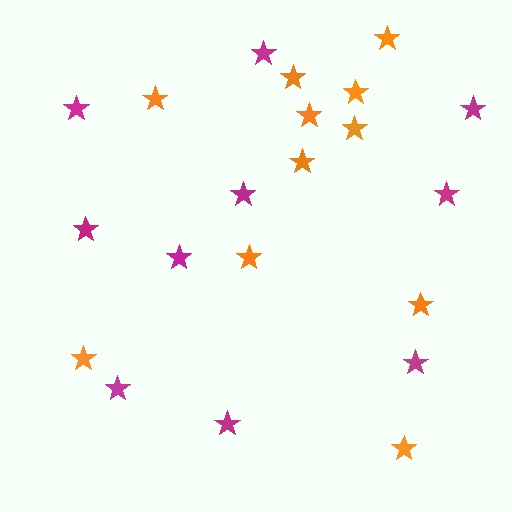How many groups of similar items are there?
There are 2 groups: one group of magenta stars (10) and one group of orange stars (11).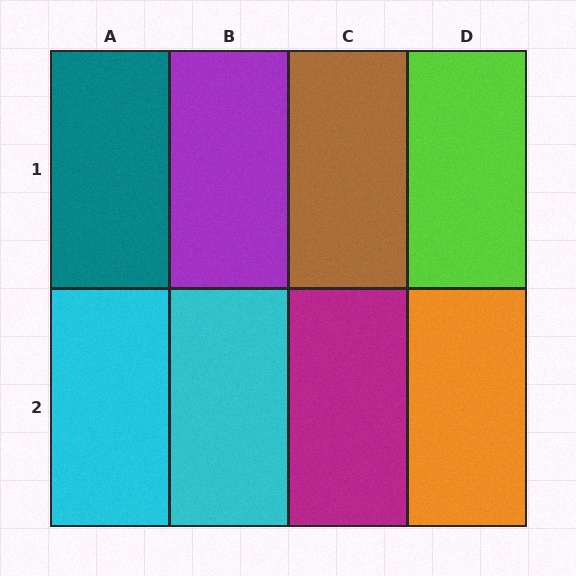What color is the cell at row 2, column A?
Cyan.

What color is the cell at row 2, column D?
Orange.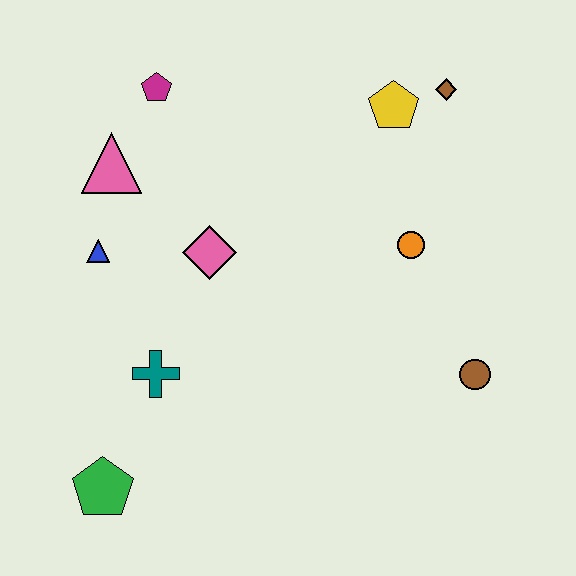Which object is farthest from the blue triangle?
The brown circle is farthest from the blue triangle.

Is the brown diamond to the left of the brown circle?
Yes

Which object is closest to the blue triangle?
The pink triangle is closest to the blue triangle.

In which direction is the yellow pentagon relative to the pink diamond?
The yellow pentagon is to the right of the pink diamond.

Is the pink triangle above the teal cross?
Yes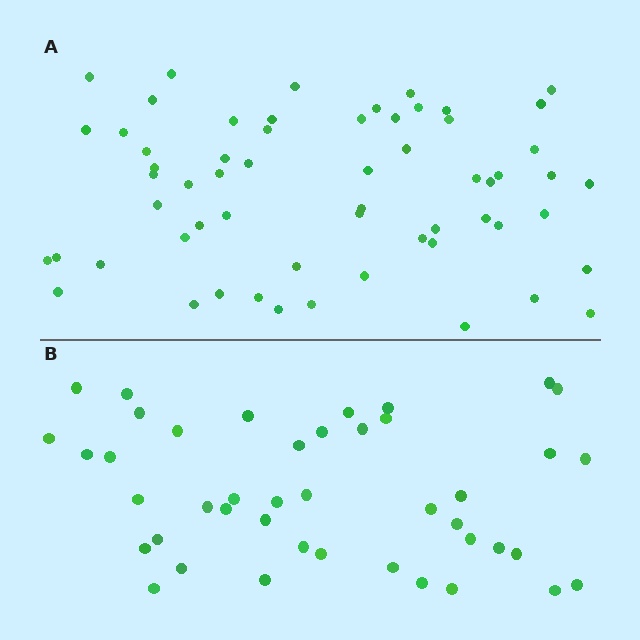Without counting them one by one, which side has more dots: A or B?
Region A (the top region) has more dots.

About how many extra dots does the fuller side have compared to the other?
Region A has approximately 15 more dots than region B.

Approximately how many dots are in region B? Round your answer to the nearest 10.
About 40 dots. (The exact count is 43, which rounds to 40.)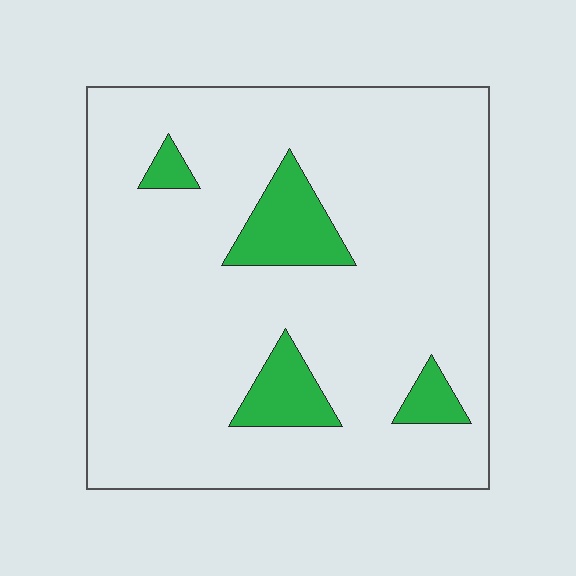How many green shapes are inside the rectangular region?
4.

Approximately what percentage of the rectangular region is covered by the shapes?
Approximately 10%.